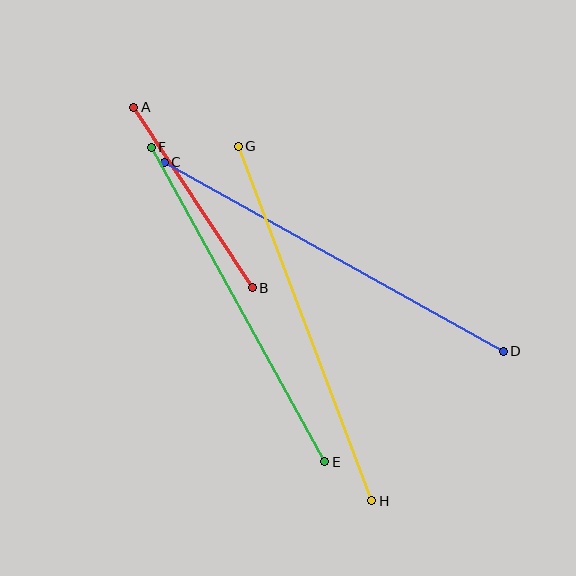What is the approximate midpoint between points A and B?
The midpoint is at approximately (193, 197) pixels.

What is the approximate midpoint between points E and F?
The midpoint is at approximately (238, 305) pixels.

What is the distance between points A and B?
The distance is approximately 216 pixels.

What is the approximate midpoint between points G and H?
The midpoint is at approximately (305, 324) pixels.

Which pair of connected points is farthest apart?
Points C and D are farthest apart.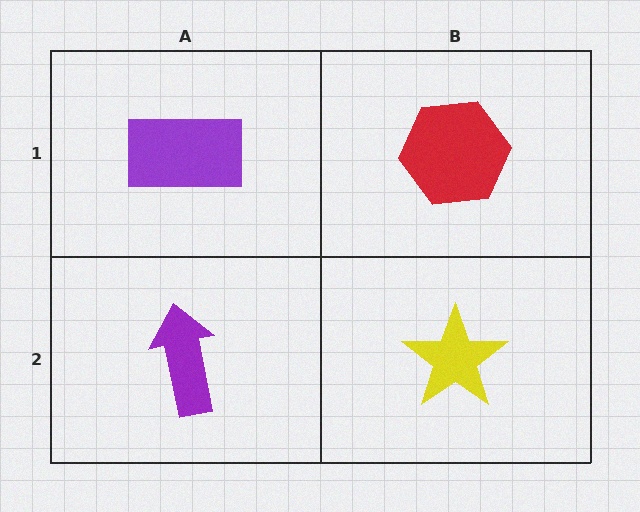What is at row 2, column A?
A purple arrow.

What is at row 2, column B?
A yellow star.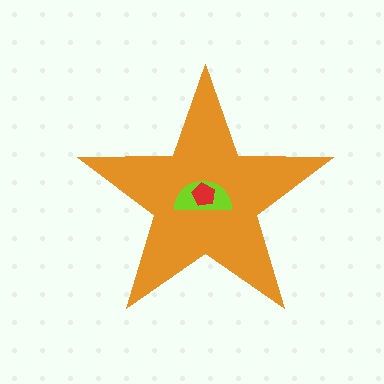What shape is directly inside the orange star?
The lime semicircle.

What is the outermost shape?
The orange star.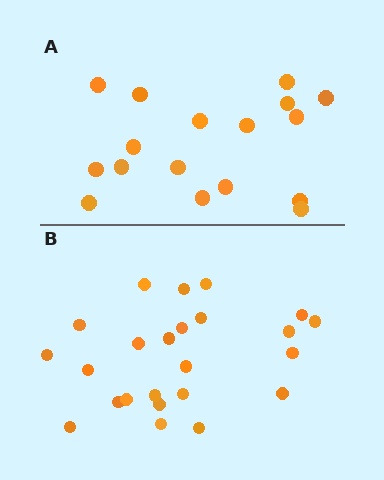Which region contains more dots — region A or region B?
Region B (the bottom region) has more dots.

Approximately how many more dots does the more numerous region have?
Region B has roughly 8 or so more dots than region A.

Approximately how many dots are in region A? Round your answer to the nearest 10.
About 20 dots. (The exact count is 17, which rounds to 20.)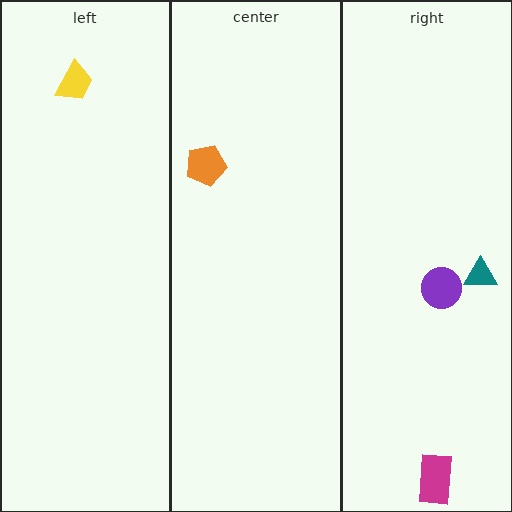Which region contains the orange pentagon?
The center region.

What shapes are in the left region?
The yellow trapezoid.